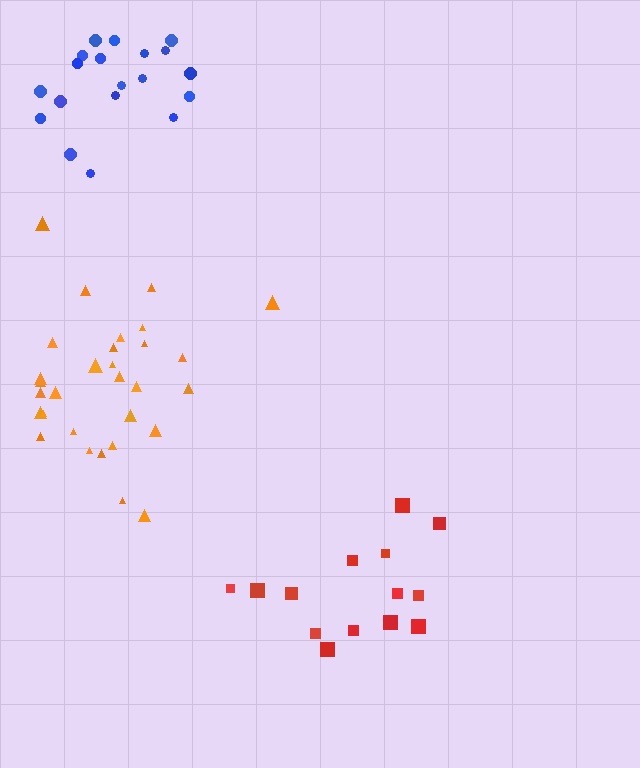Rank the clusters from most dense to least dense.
orange, blue, red.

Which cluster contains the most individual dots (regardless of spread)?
Orange (30).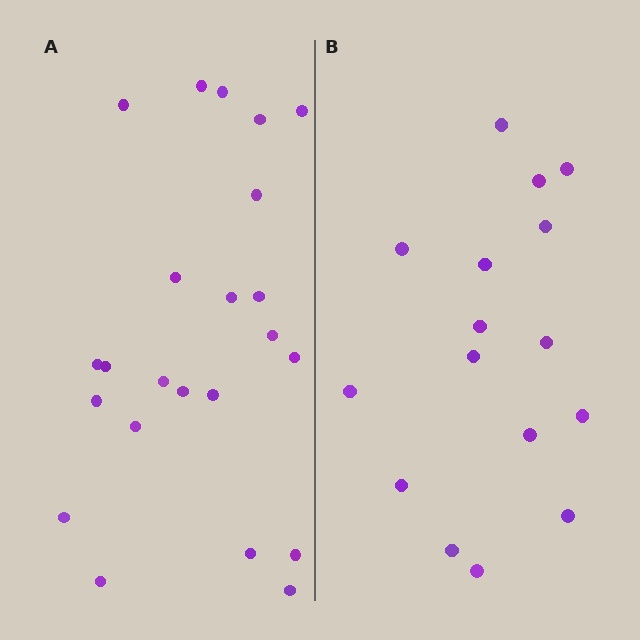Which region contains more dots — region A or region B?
Region A (the left region) has more dots.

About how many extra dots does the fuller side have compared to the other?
Region A has roughly 8 or so more dots than region B.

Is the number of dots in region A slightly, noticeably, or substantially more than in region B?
Region A has noticeably more, but not dramatically so. The ratio is roughly 1.4 to 1.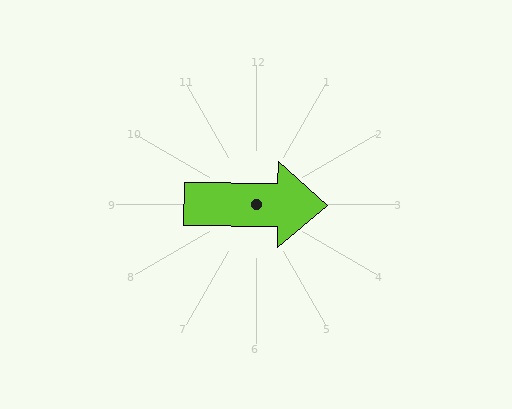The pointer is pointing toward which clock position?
Roughly 3 o'clock.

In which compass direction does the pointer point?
East.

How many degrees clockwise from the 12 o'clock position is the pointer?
Approximately 91 degrees.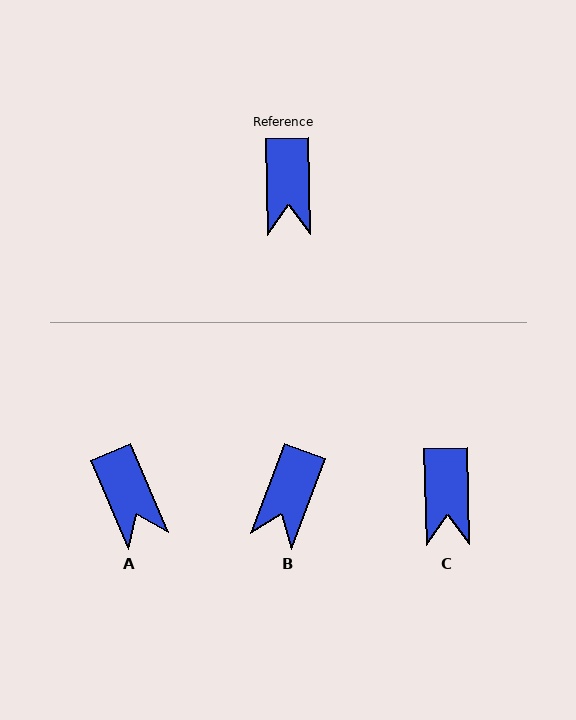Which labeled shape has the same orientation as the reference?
C.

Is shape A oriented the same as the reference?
No, it is off by about 22 degrees.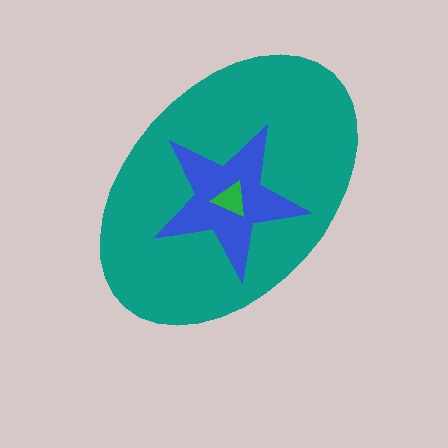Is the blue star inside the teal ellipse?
Yes.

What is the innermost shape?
The green triangle.